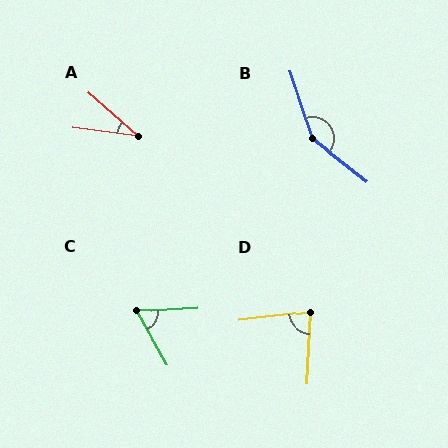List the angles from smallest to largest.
A (34°), C (63°), D (81°), B (146°).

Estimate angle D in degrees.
Approximately 81 degrees.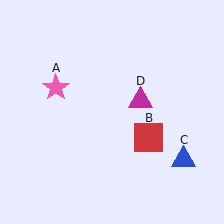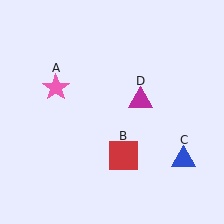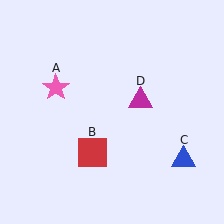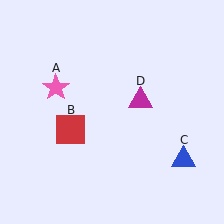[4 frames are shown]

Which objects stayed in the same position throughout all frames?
Pink star (object A) and blue triangle (object C) and magenta triangle (object D) remained stationary.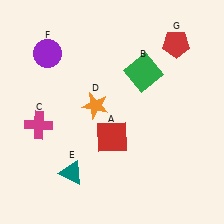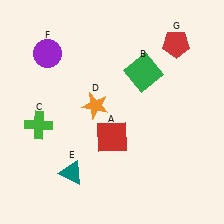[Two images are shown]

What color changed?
The cross (C) changed from magenta in Image 1 to green in Image 2.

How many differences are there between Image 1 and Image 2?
There is 1 difference between the two images.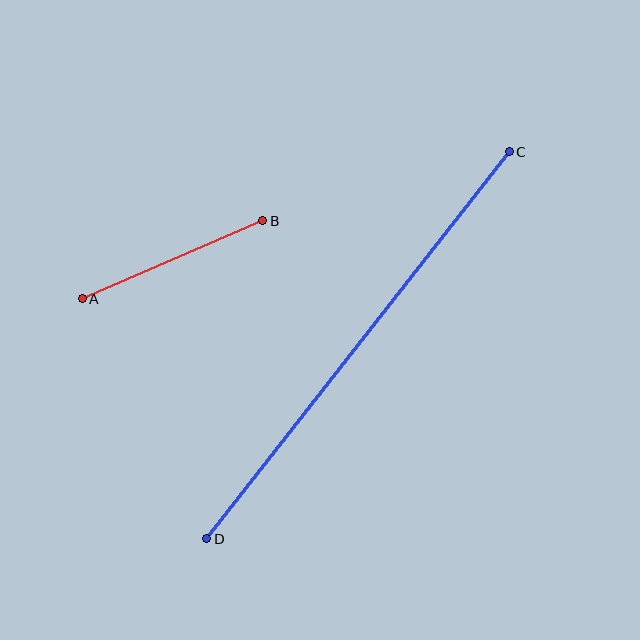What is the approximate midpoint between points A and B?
The midpoint is at approximately (172, 260) pixels.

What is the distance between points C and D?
The distance is approximately 491 pixels.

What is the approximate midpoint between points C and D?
The midpoint is at approximately (358, 345) pixels.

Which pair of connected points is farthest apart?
Points C and D are farthest apart.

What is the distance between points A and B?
The distance is approximately 197 pixels.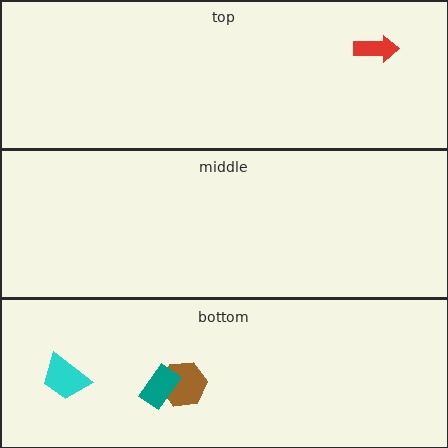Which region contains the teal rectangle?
The bottom region.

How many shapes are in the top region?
1.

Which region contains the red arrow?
The top region.